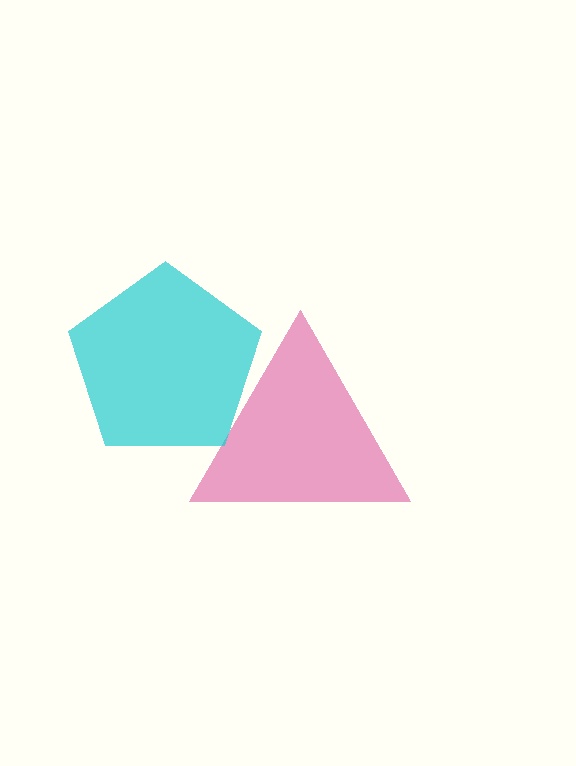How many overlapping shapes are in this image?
There are 2 overlapping shapes in the image.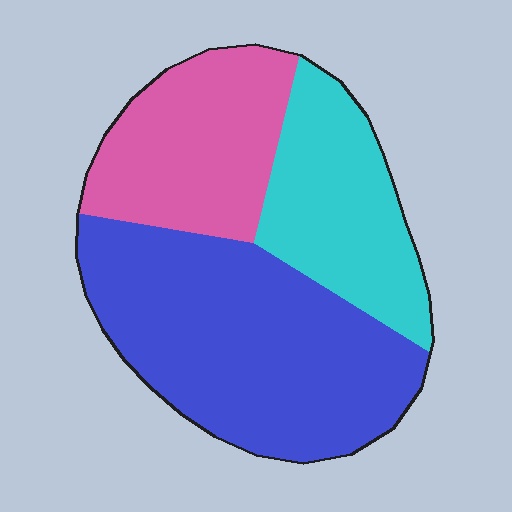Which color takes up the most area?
Blue, at roughly 50%.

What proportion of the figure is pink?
Pink covers 26% of the figure.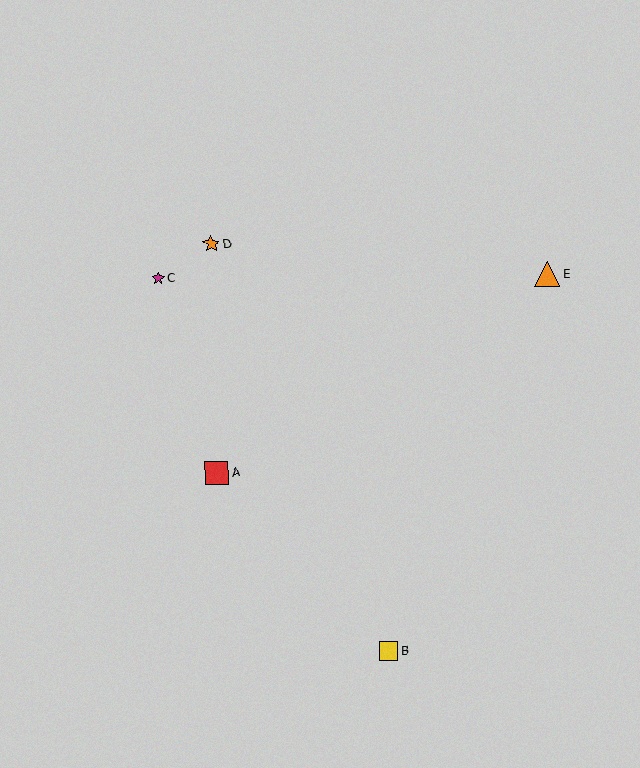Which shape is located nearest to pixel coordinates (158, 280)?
The magenta star (labeled C) at (158, 278) is nearest to that location.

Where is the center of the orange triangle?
The center of the orange triangle is at (547, 274).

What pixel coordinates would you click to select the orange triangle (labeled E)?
Click at (547, 274) to select the orange triangle E.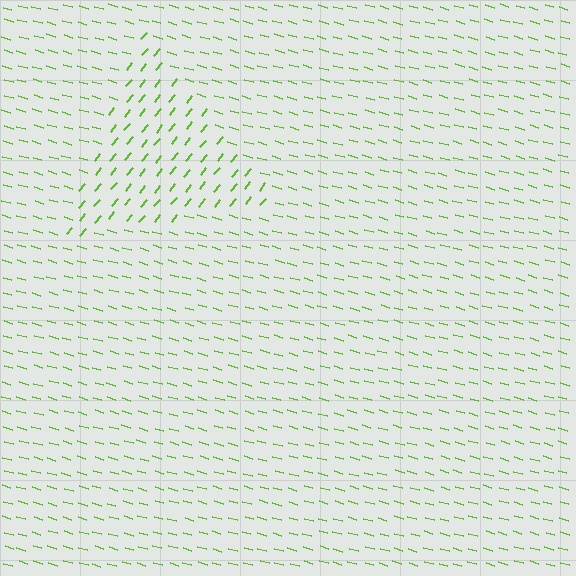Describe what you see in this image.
The image is filled with small lime line segments. A triangle region in the image has lines oriented differently from the surrounding lines, creating a visible texture boundary.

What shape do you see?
I see a triangle.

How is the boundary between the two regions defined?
The boundary is defined purely by a change in line orientation (approximately 68 degrees difference). All lines are the same color and thickness.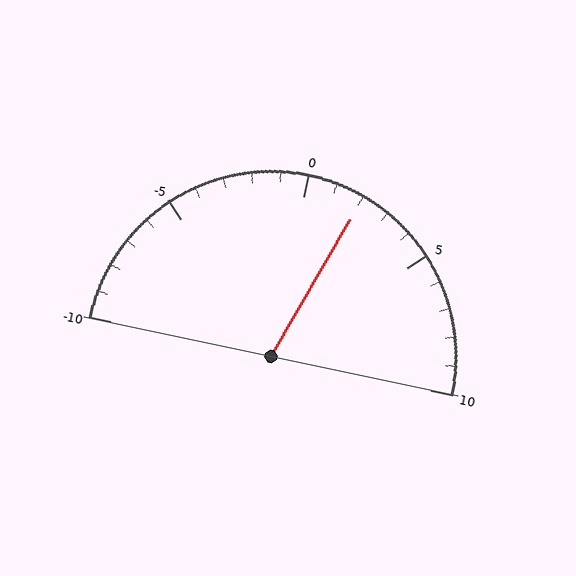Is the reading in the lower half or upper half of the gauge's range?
The reading is in the upper half of the range (-10 to 10).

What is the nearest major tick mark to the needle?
The nearest major tick mark is 0.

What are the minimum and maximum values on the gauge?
The gauge ranges from -10 to 10.